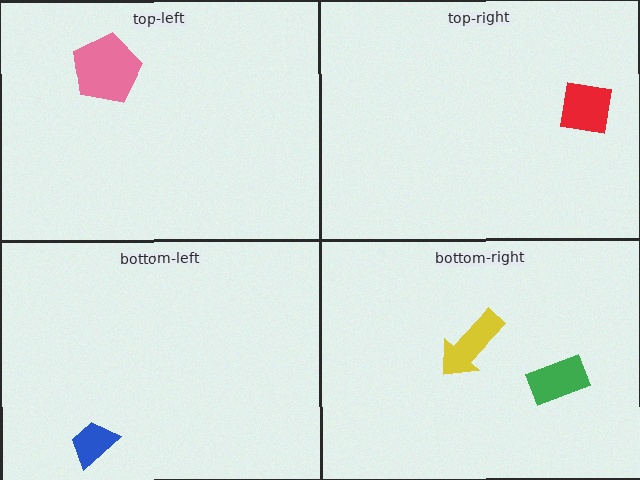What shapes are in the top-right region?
The red square.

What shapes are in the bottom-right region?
The yellow arrow, the green rectangle.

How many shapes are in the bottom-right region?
2.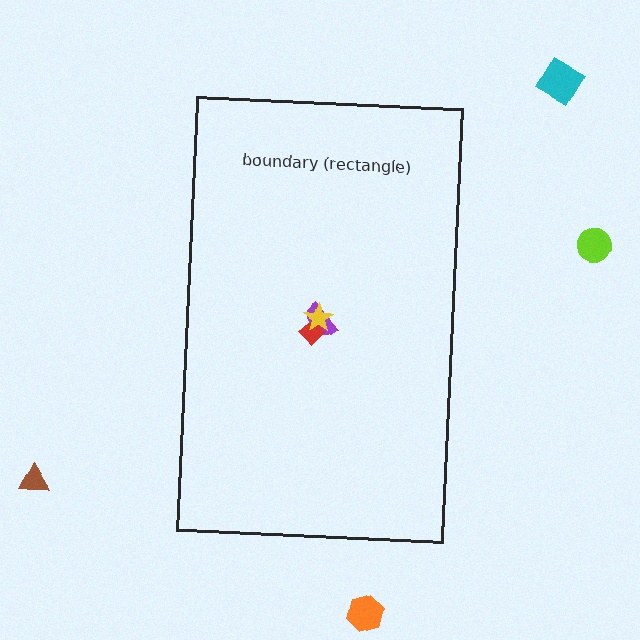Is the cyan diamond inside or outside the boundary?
Outside.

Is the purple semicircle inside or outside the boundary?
Inside.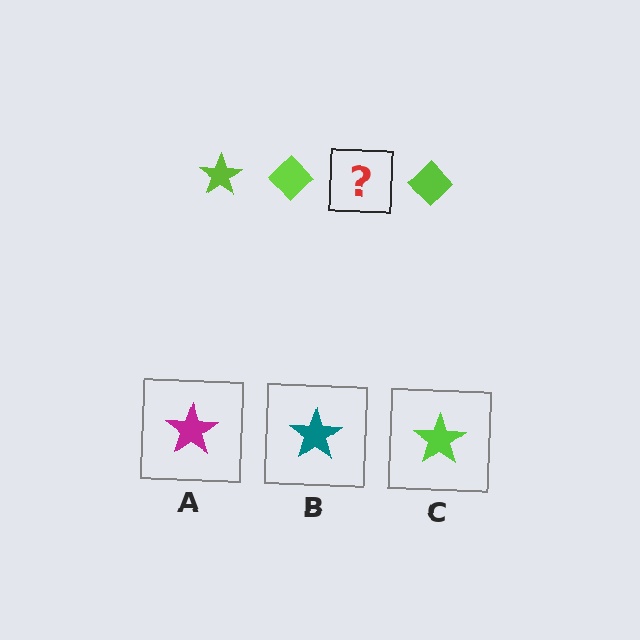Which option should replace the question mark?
Option C.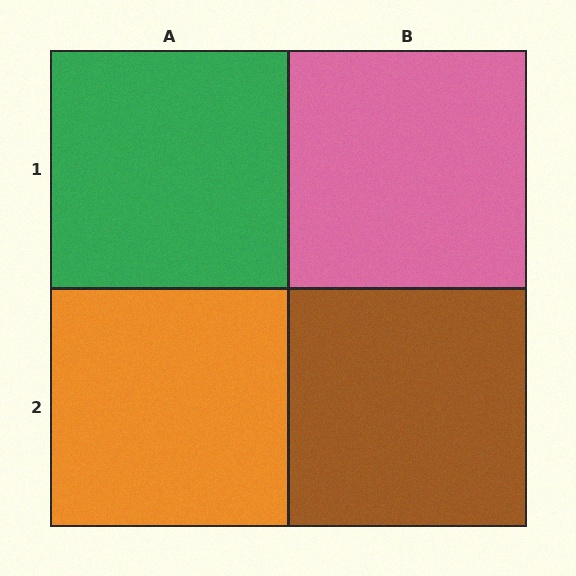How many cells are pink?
1 cell is pink.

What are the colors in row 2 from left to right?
Orange, brown.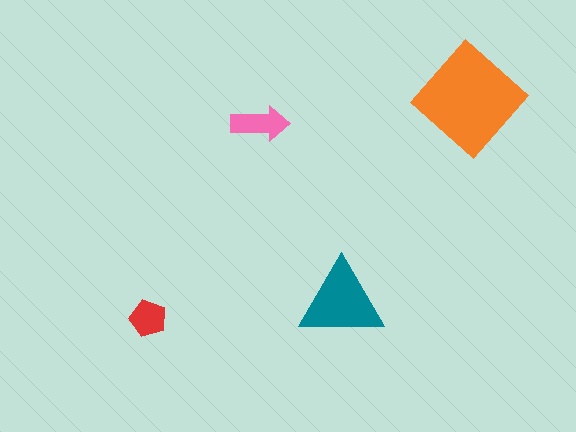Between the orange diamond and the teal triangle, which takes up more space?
The orange diamond.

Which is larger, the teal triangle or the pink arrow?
The teal triangle.